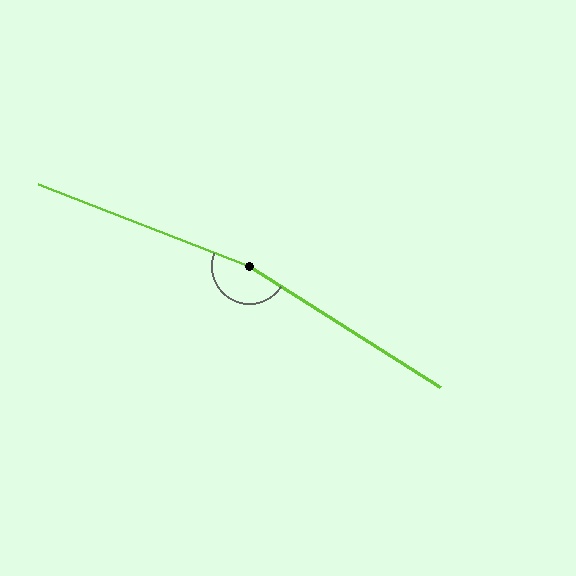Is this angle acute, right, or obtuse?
It is obtuse.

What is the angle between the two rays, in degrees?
Approximately 169 degrees.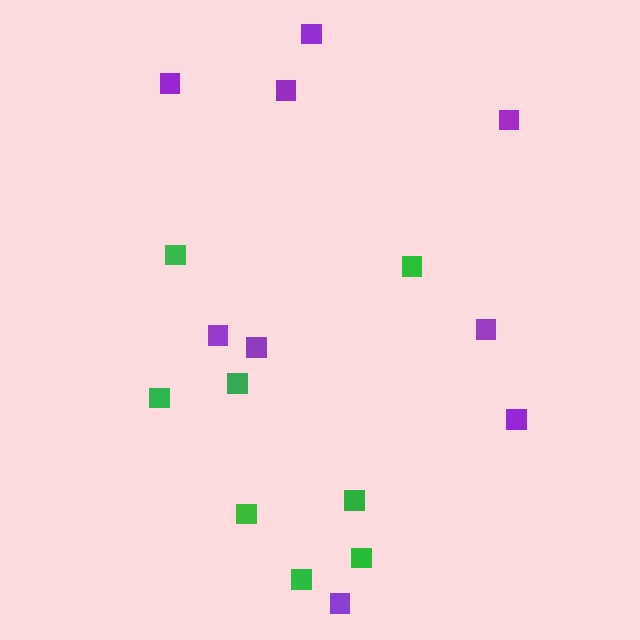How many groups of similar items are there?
There are 2 groups: one group of green squares (8) and one group of purple squares (9).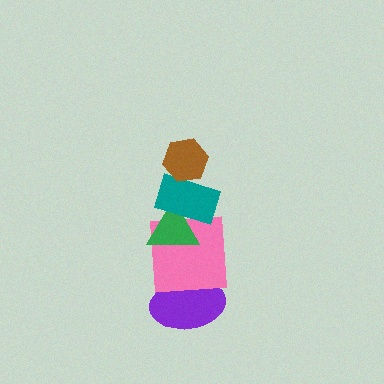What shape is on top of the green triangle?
The teal rectangle is on top of the green triangle.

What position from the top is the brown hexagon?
The brown hexagon is 1st from the top.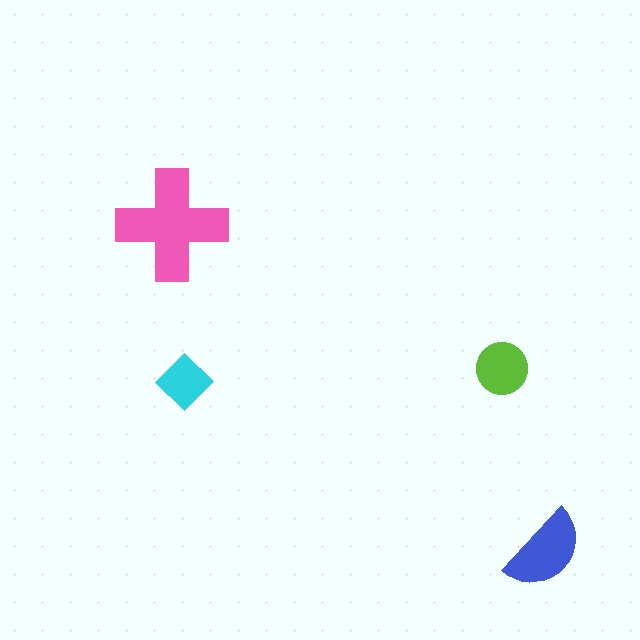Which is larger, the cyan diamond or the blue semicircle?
The blue semicircle.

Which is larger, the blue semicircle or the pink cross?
The pink cross.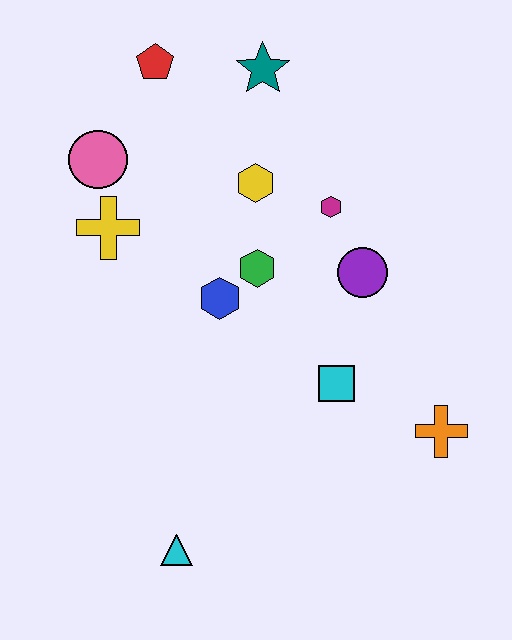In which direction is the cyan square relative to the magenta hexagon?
The cyan square is below the magenta hexagon.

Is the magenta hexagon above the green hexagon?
Yes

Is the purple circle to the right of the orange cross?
No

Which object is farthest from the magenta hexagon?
The cyan triangle is farthest from the magenta hexagon.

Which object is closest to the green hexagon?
The blue hexagon is closest to the green hexagon.